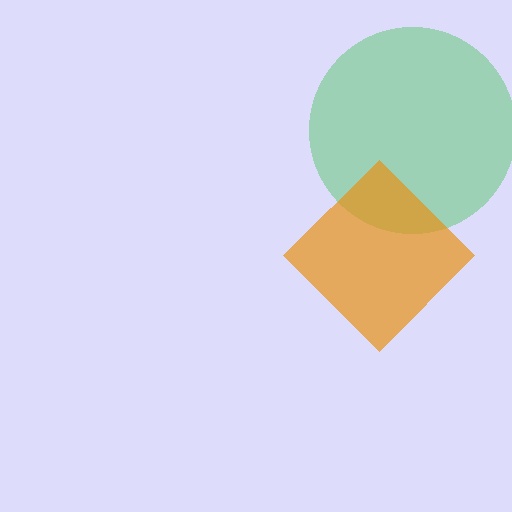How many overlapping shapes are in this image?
There are 2 overlapping shapes in the image.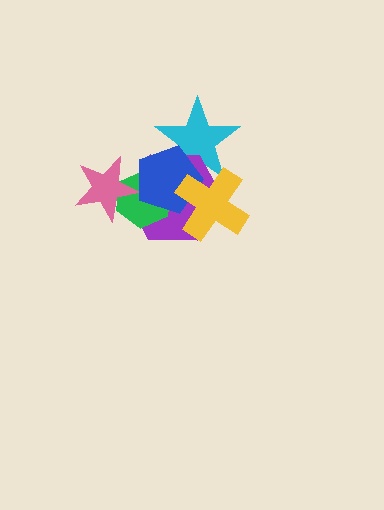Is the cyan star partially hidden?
Yes, it is partially covered by another shape.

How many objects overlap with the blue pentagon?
5 objects overlap with the blue pentagon.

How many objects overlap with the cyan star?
3 objects overlap with the cyan star.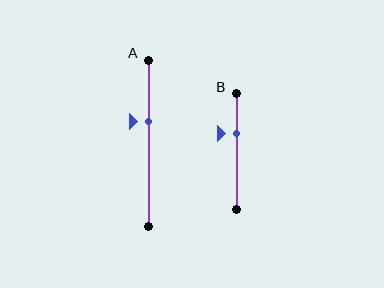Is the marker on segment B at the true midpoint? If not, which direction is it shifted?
No, the marker on segment B is shifted upward by about 15% of the segment length.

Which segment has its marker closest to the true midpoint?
Segment A has its marker closest to the true midpoint.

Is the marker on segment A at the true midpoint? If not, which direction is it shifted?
No, the marker on segment A is shifted upward by about 13% of the segment length.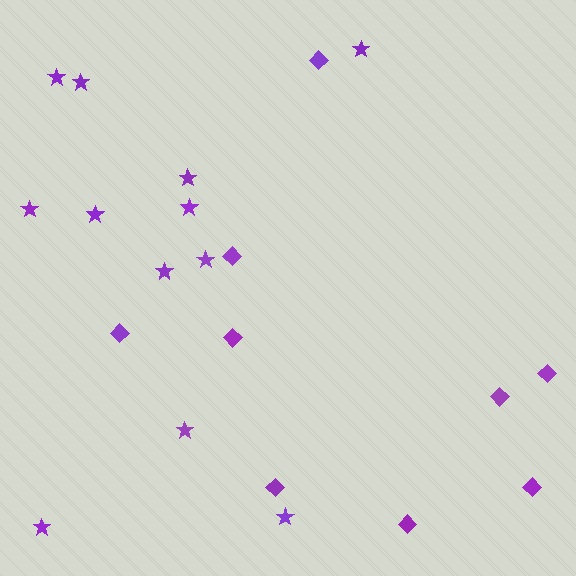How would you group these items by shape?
There are 2 groups: one group of stars (12) and one group of diamonds (9).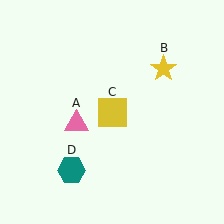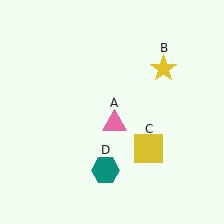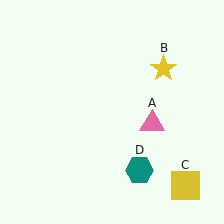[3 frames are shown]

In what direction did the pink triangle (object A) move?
The pink triangle (object A) moved right.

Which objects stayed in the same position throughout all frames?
Yellow star (object B) remained stationary.